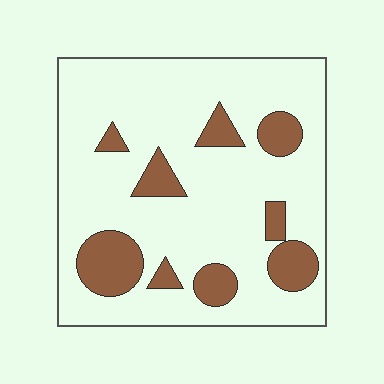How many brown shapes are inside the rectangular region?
9.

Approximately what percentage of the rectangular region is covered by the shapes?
Approximately 20%.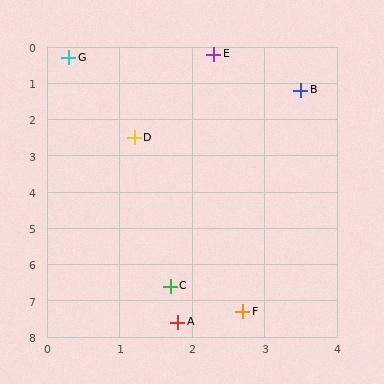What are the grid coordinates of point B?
Point B is at approximately (3.5, 1.2).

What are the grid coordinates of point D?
Point D is at approximately (1.2, 2.5).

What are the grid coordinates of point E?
Point E is at approximately (2.3, 0.2).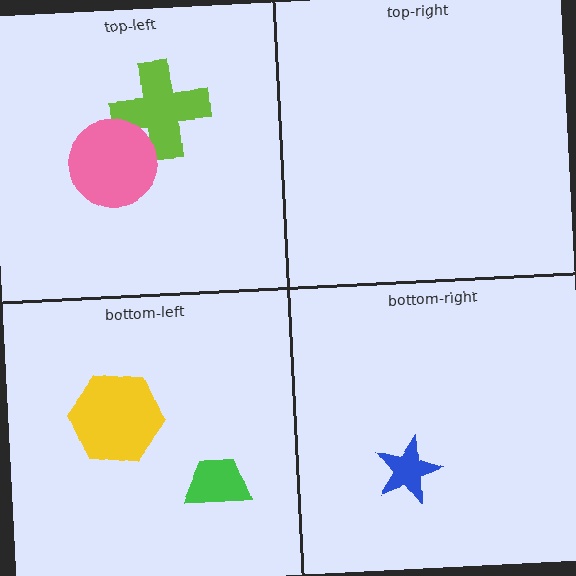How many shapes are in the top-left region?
2.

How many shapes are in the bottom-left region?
2.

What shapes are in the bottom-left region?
The yellow hexagon, the green trapezoid.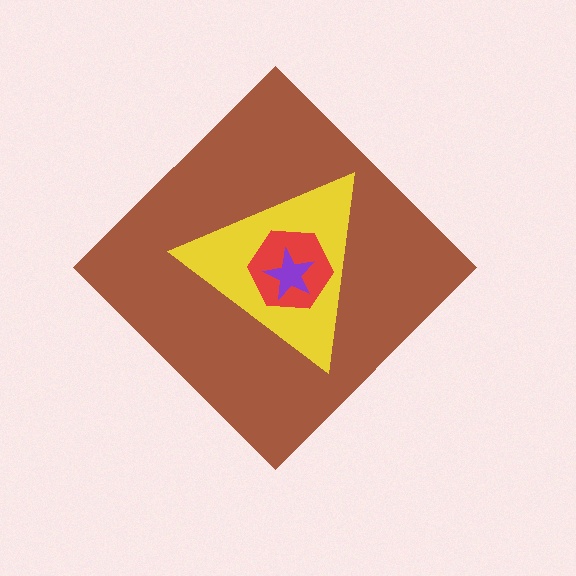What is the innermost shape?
The purple star.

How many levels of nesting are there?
4.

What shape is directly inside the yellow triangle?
The red hexagon.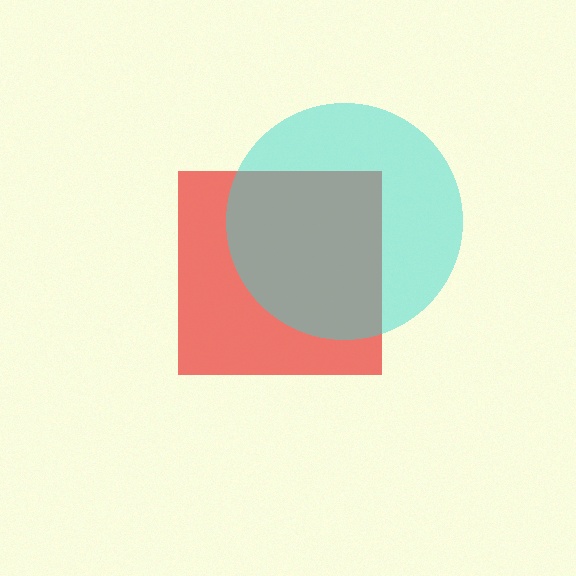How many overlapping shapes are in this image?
There are 2 overlapping shapes in the image.